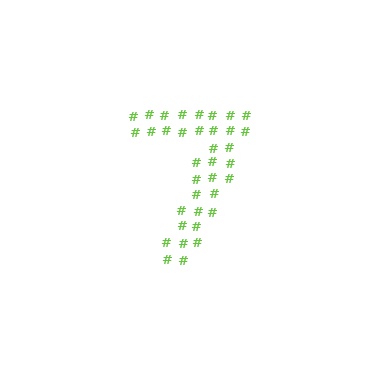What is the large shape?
The large shape is the digit 7.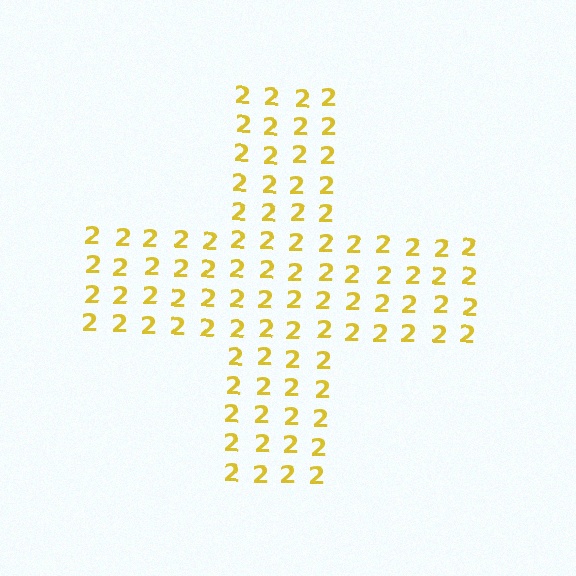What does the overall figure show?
The overall figure shows a cross.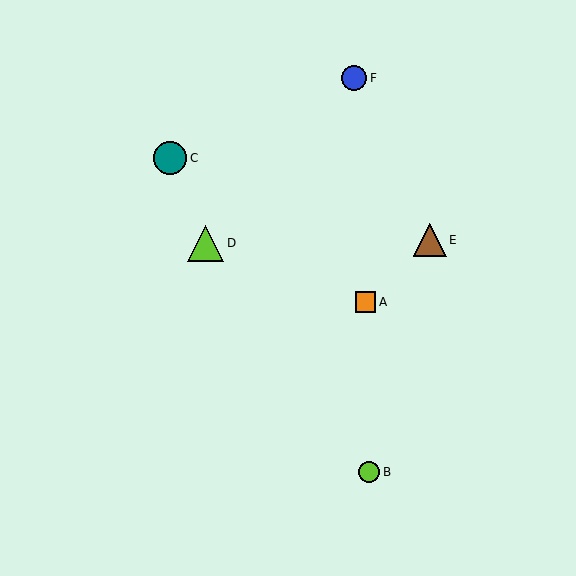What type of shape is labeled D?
Shape D is a lime triangle.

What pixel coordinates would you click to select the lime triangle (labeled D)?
Click at (206, 243) to select the lime triangle D.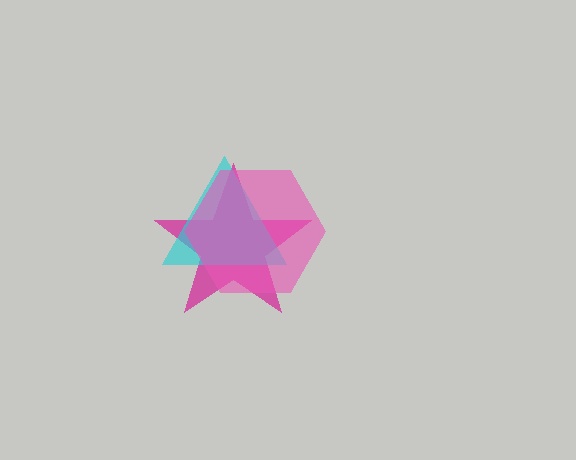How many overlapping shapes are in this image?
There are 3 overlapping shapes in the image.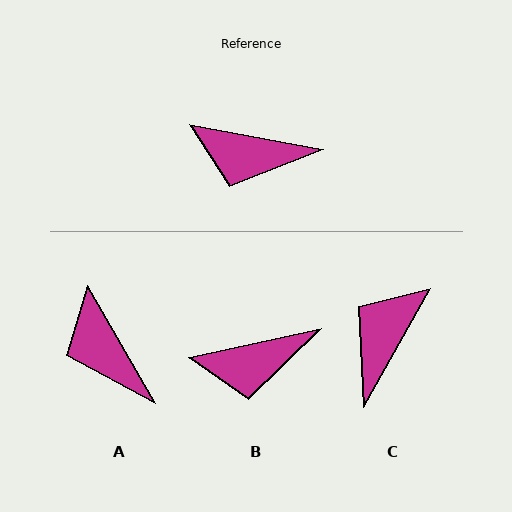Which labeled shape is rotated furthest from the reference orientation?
C, about 109 degrees away.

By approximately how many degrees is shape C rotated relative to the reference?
Approximately 109 degrees clockwise.